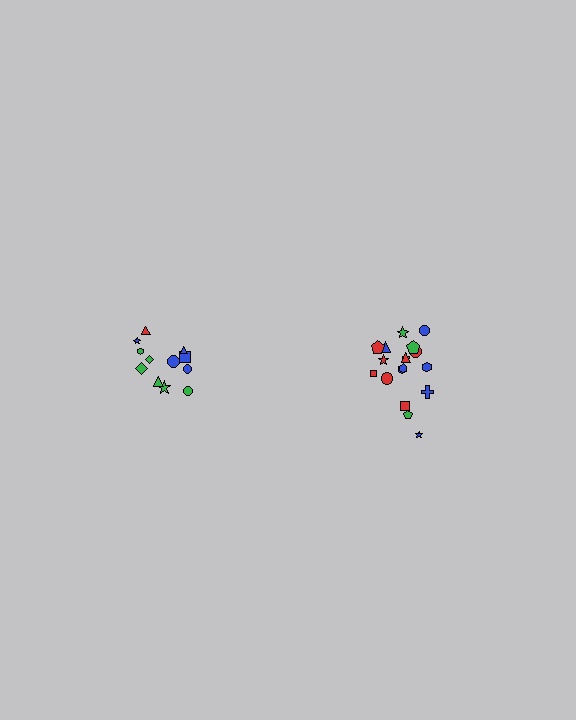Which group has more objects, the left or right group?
The right group.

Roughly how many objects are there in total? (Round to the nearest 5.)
Roughly 30 objects in total.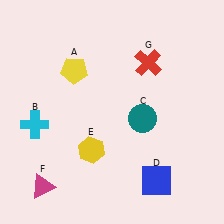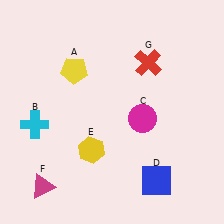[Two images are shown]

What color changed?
The circle (C) changed from teal in Image 1 to magenta in Image 2.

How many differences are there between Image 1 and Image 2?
There is 1 difference between the two images.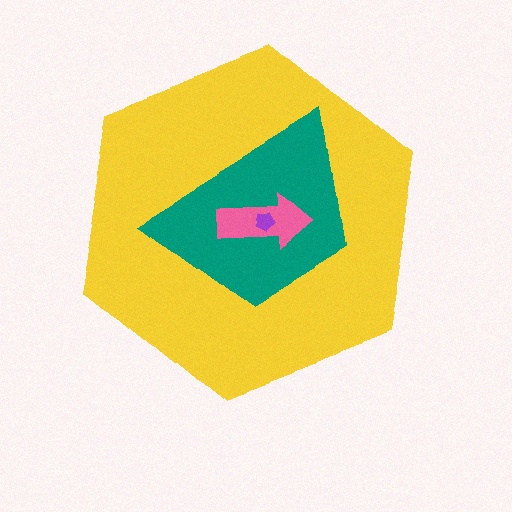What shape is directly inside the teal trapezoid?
The pink arrow.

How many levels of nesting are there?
4.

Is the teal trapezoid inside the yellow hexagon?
Yes.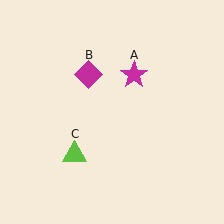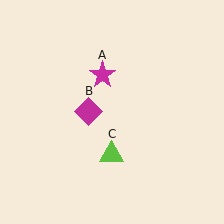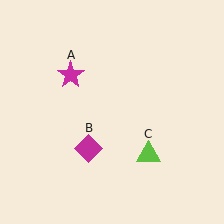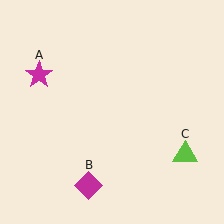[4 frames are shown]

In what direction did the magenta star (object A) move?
The magenta star (object A) moved left.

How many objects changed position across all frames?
3 objects changed position: magenta star (object A), magenta diamond (object B), lime triangle (object C).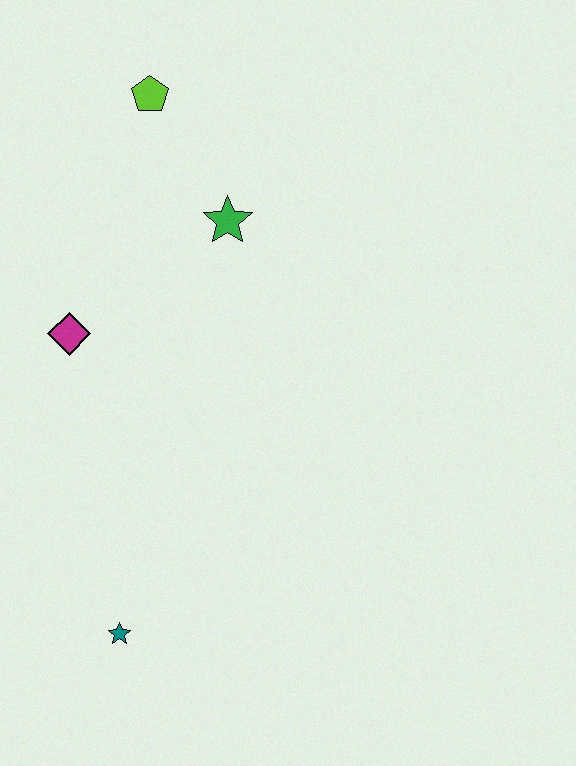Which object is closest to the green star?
The lime pentagon is closest to the green star.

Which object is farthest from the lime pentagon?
The teal star is farthest from the lime pentagon.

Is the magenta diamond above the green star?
No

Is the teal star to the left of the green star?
Yes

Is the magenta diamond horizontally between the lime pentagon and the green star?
No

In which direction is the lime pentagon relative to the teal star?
The lime pentagon is above the teal star.